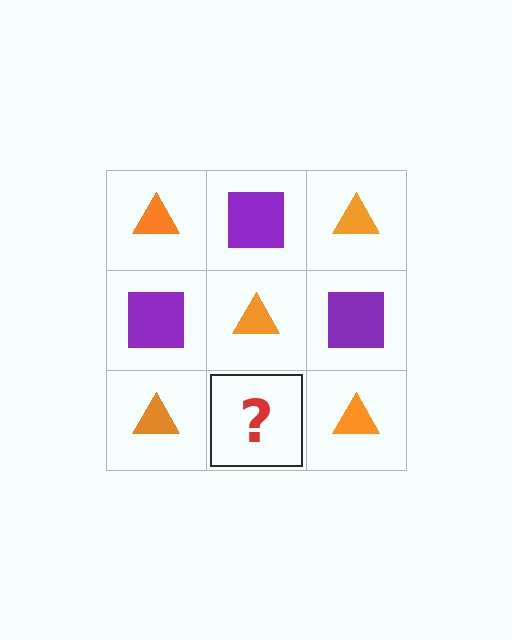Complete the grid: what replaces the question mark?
The question mark should be replaced with a purple square.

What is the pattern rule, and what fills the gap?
The rule is that it alternates orange triangle and purple square in a checkerboard pattern. The gap should be filled with a purple square.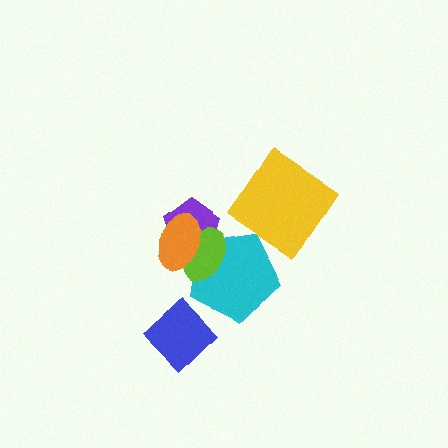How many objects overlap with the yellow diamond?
0 objects overlap with the yellow diamond.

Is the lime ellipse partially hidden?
Yes, it is partially covered by another shape.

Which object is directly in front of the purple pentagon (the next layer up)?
The cyan pentagon is directly in front of the purple pentagon.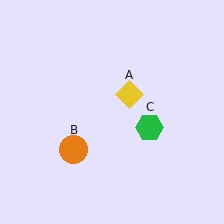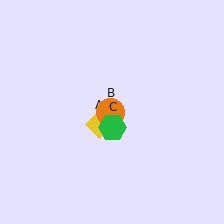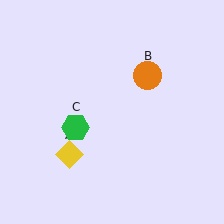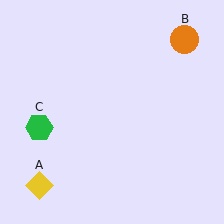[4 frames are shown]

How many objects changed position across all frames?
3 objects changed position: yellow diamond (object A), orange circle (object B), green hexagon (object C).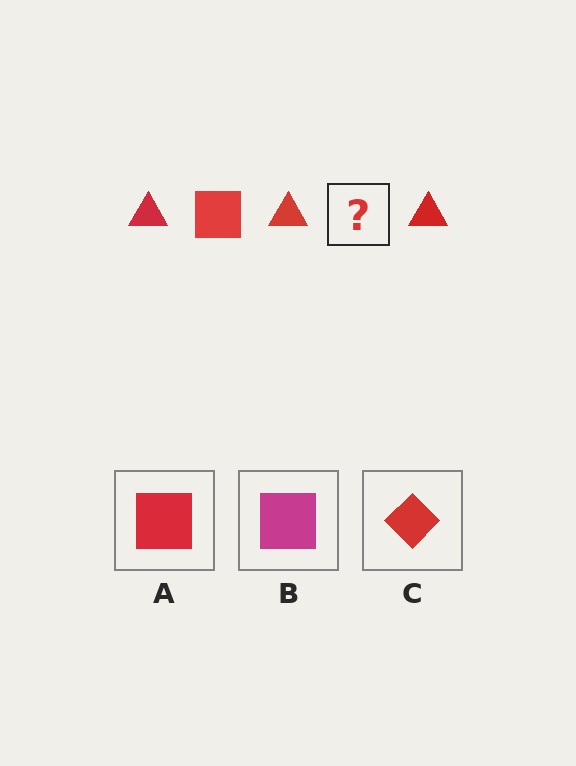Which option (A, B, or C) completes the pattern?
A.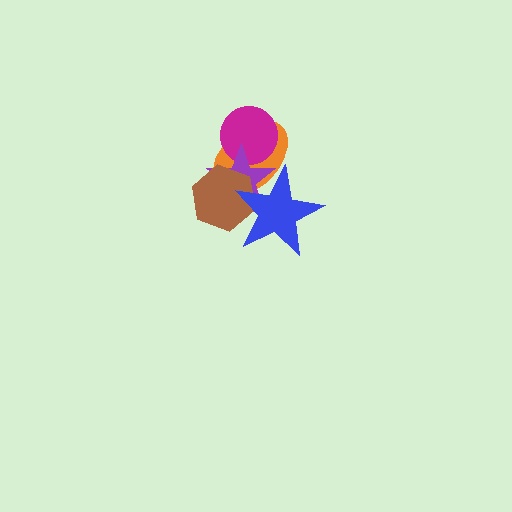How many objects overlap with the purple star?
4 objects overlap with the purple star.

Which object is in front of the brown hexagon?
The blue star is in front of the brown hexagon.